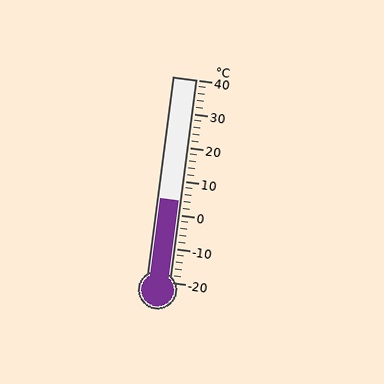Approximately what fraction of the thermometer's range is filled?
The thermometer is filled to approximately 40% of its range.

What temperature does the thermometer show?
The thermometer shows approximately 4°C.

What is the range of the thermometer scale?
The thermometer scale ranges from -20°C to 40°C.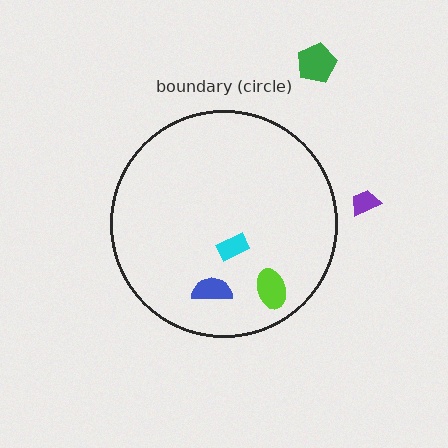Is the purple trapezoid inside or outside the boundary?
Outside.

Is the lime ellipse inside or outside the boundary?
Inside.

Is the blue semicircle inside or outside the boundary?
Inside.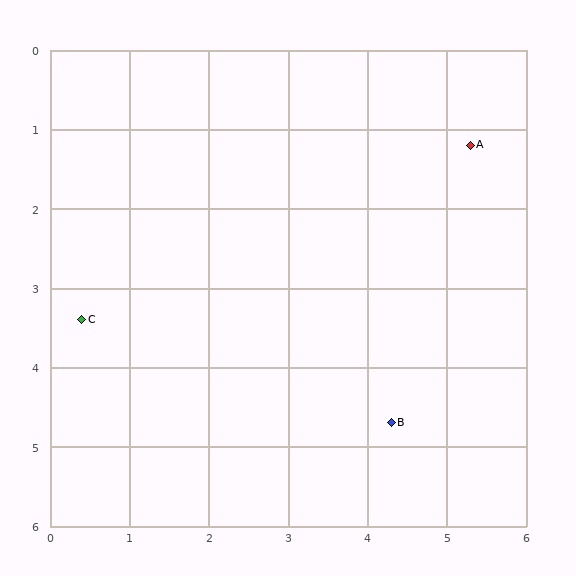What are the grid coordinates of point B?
Point B is at approximately (4.3, 4.7).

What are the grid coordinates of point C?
Point C is at approximately (0.4, 3.4).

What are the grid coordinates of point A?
Point A is at approximately (5.3, 1.2).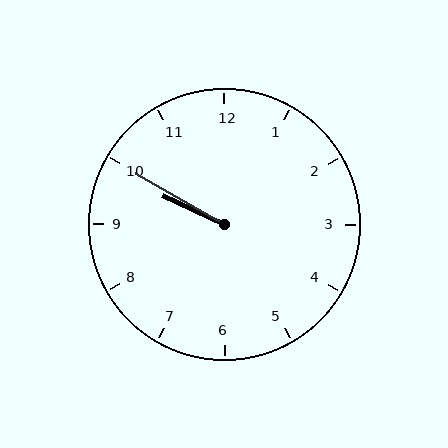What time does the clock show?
9:50.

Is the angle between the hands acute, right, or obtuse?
It is acute.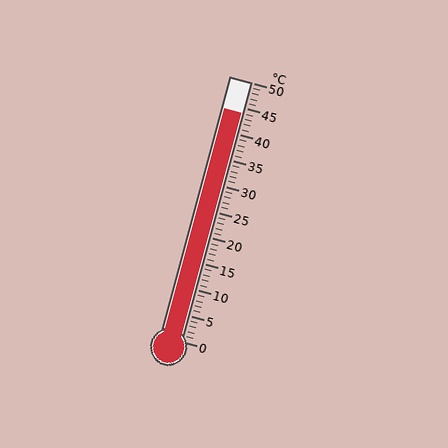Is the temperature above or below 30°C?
The temperature is above 30°C.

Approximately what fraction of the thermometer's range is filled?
The thermometer is filled to approximately 90% of its range.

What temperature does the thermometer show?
The thermometer shows approximately 44°C.